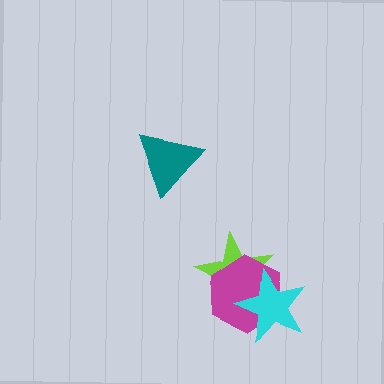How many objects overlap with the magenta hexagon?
2 objects overlap with the magenta hexagon.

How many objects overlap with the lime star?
2 objects overlap with the lime star.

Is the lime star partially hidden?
Yes, it is partially covered by another shape.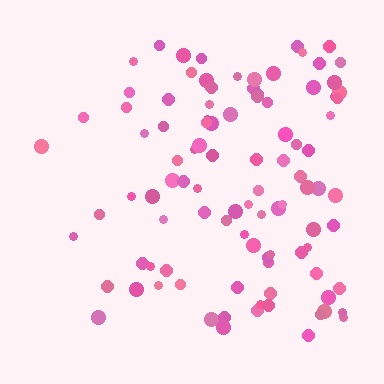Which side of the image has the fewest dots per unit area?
The left.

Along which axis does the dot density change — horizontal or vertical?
Horizontal.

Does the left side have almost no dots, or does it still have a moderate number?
Still a moderate number, just noticeably fewer than the right.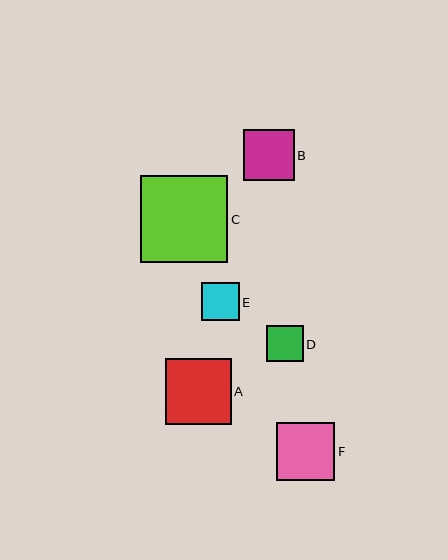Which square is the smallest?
Square D is the smallest with a size of approximately 37 pixels.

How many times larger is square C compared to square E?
Square C is approximately 2.3 times the size of square E.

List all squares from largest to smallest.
From largest to smallest: C, A, F, B, E, D.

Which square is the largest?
Square C is the largest with a size of approximately 87 pixels.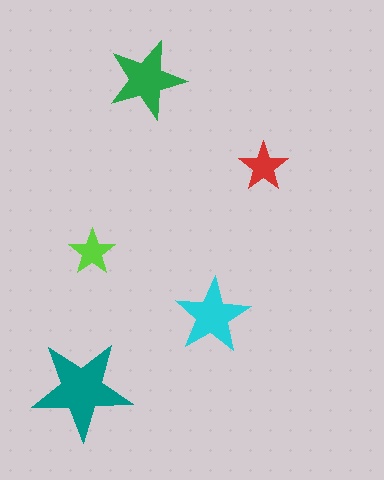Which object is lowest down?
The teal star is bottommost.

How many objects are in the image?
There are 5 objects in the image.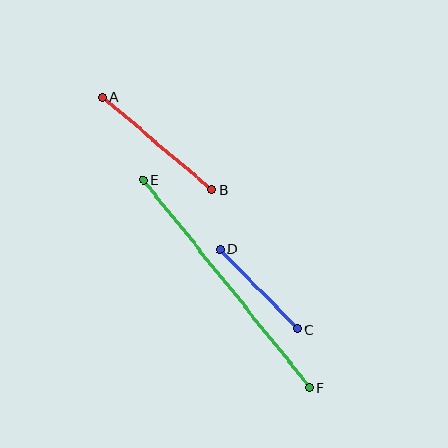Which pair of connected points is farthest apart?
Points E and F are farthest apart.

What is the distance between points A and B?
The distance is approximately 143 pixels.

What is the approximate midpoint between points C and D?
The midpoint is at approximately (259, 289) pixels.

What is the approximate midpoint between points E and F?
The midpoint is at approximately (226, 284) pixels.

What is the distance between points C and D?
The distance is approximately 111 pixels.